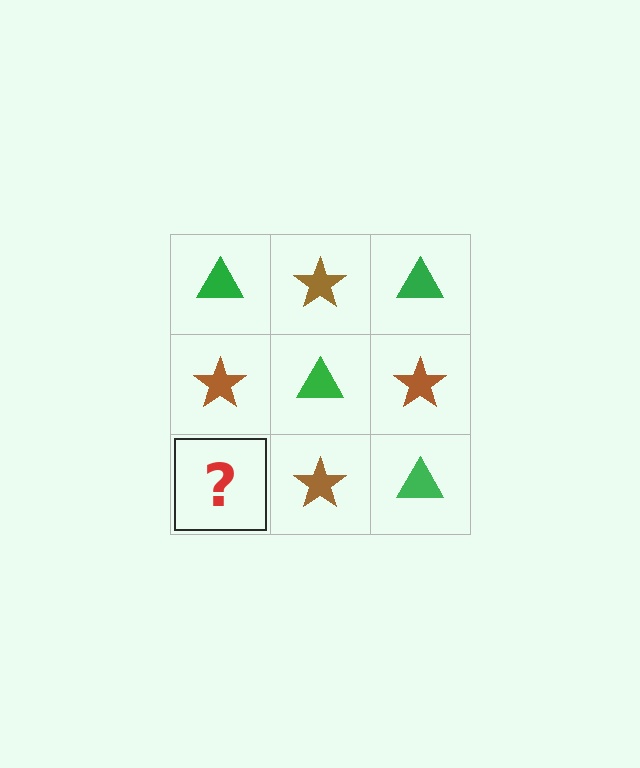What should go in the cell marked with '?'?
The missing cell should contain a green triangle.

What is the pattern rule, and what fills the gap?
The rule is that it alternates green triangle and brown star in a checkerboard pattern. The gap should be filled with a green triangle.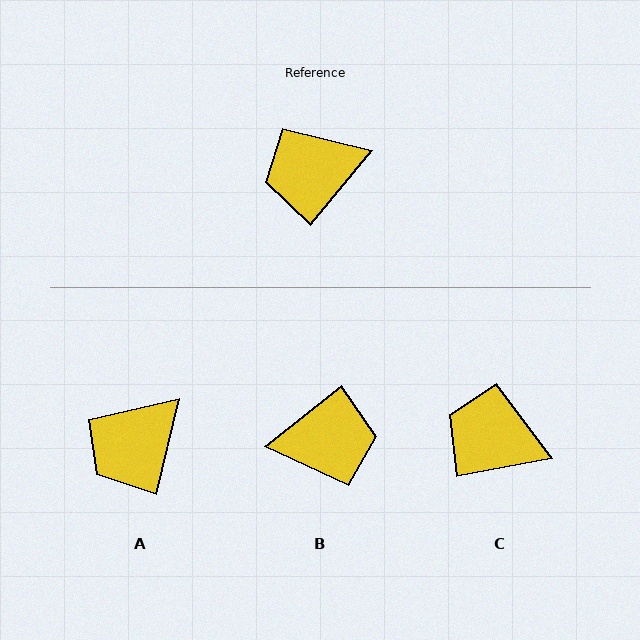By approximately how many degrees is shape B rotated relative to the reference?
Approximately 168 degrees counter-clockwise.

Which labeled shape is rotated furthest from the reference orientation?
B, about 168 degrees away.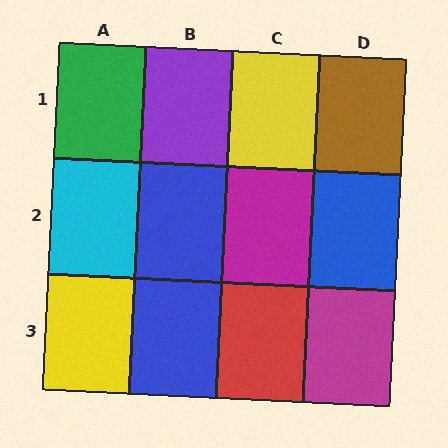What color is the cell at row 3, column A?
Yellow.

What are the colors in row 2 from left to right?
Cyan, blue, magenta, blue.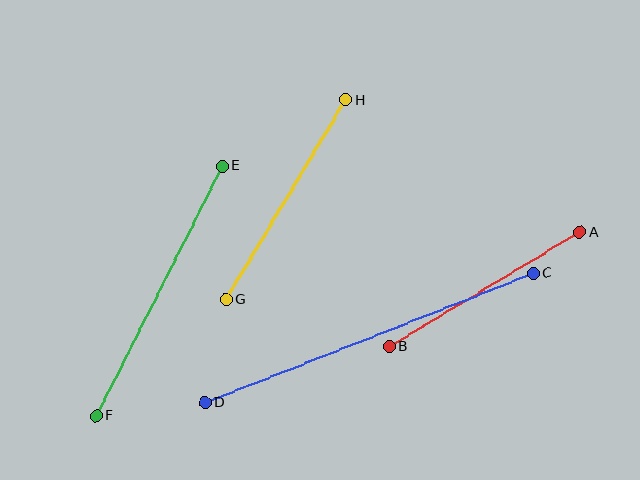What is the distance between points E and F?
The distance is approximately 280 pixels.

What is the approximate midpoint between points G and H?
The midpoint is at approximately (286, 200) pixels.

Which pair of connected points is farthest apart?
Points C and D are farthest apart.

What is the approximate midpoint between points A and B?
The midpoint is at approximately (484, 289) pixels.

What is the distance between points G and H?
The distance is approximately 233 pixels.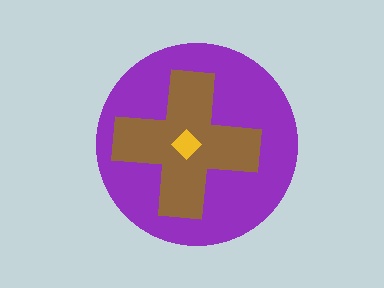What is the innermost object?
The yellow diamond.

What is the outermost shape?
The purple circle.